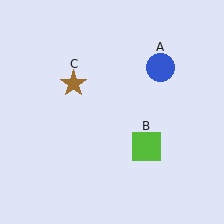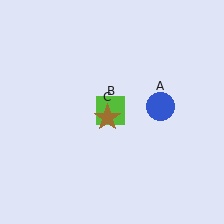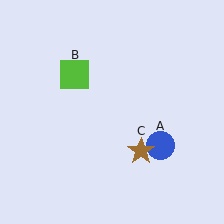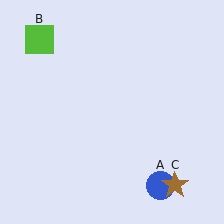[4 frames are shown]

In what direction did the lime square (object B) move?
The lime square (object B) moved up and to the left.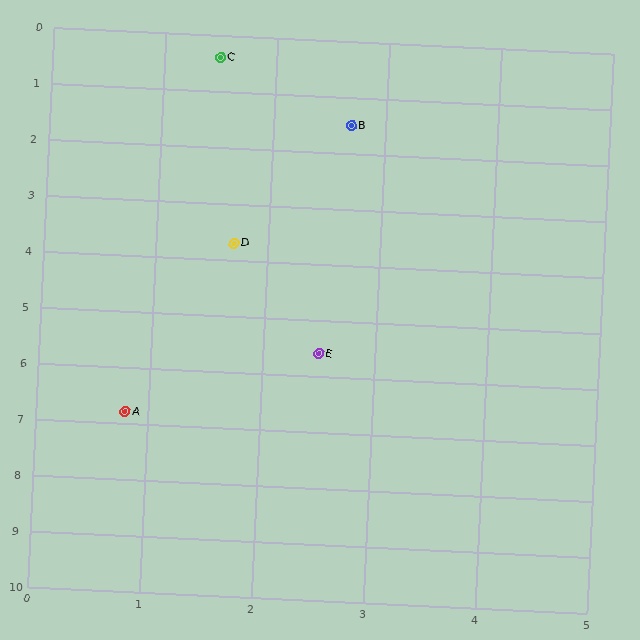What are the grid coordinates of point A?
Point A is at approximately (0.8, 6.8).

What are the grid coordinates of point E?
Point E is at approximately (2.5, 5.6).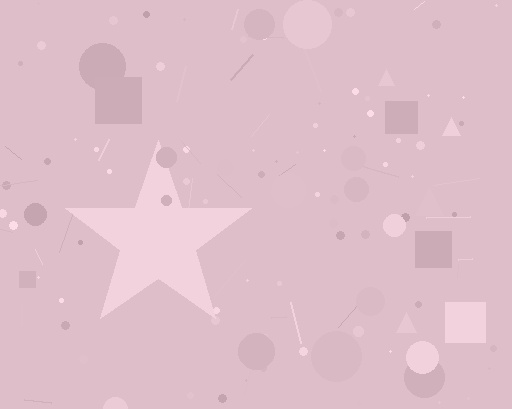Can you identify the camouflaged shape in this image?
The camouflaged shape is a star.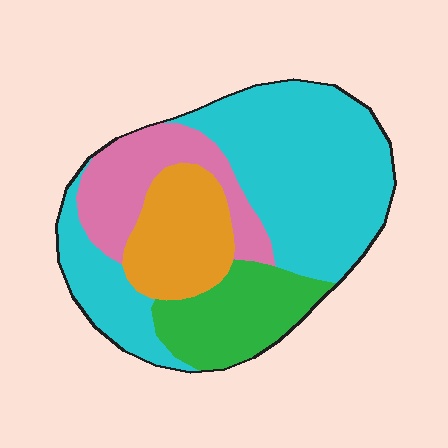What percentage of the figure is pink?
Pink takes up less than a quarter of the figure.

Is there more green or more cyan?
Cyan.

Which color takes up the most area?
Cyan, at roughly 50%.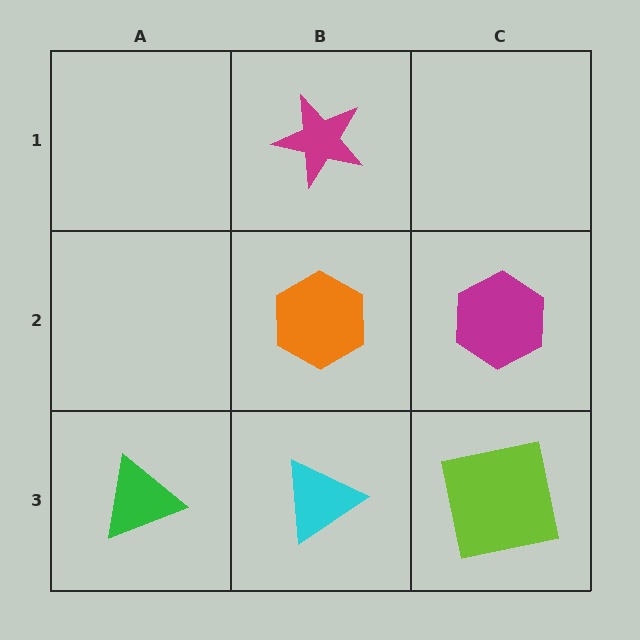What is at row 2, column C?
A magenta hexagon.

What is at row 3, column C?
A lime square.